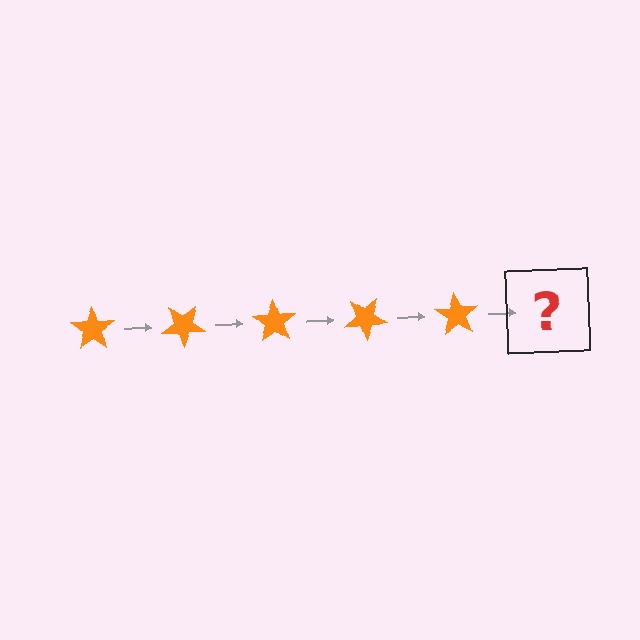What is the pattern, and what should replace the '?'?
The pattern is that the star rotates 35 degrees each step. The '?' should be an orange star rotated 175 degrees.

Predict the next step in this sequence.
The next step is an orange star rotated 175 degrees.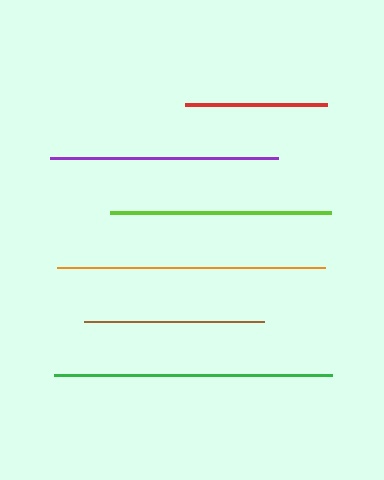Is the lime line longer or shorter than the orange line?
The orange line is longer than the lime line.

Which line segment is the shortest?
The red line is the shortest at approximately 142 pixels.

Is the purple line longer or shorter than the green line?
The green line is longer than the purple line.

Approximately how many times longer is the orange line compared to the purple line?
The orange line is approximately 1.2 times the length of the purple line.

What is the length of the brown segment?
The brown segment is approximately 180 pixels long.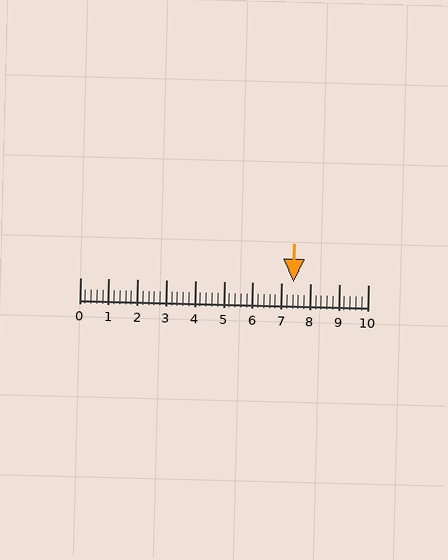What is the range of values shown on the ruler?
The ruler shows values from 0 to 10.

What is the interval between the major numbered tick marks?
The major tick marks are spaced 1 units apart.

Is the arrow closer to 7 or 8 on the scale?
The arrow is closer to 7.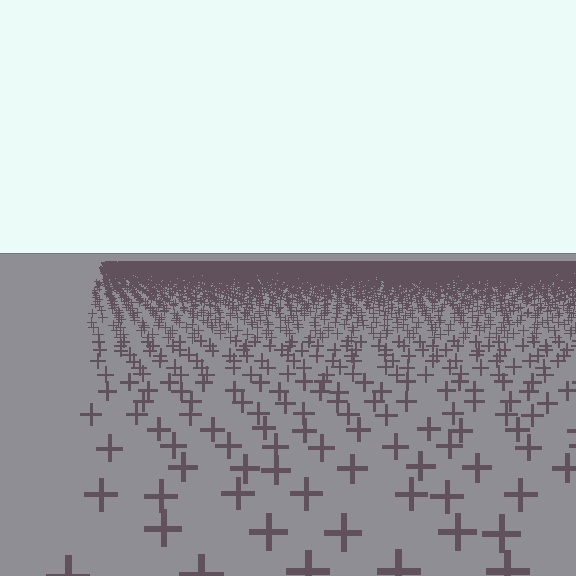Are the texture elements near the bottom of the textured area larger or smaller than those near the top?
Larger. Near the bottom, elements are closer to the viewer and appear at a bigger on-screen size.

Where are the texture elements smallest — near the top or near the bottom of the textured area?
Near the top.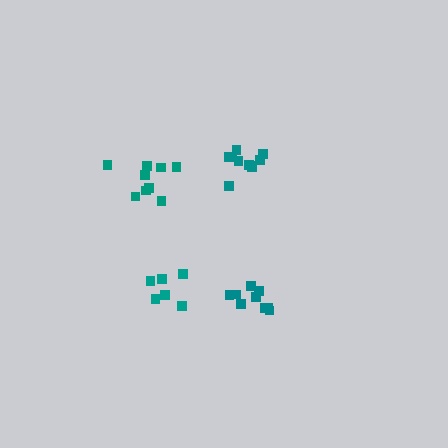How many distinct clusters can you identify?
There are 4 distinct clusters.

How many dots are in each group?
Group 1: 6 dots, Group 2: 9 dots, Group 3: 10 dots, Group 4: 9 dots (34 total).